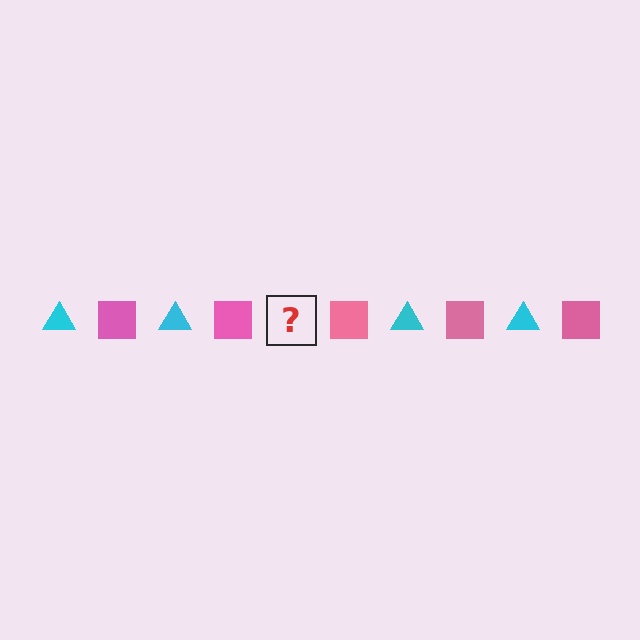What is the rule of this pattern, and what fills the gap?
The rule is that the pattern alternates between cyan triangle and pink square. The gap should be filled with a cyan triangle.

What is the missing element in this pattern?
The missing element is a cyan triangle.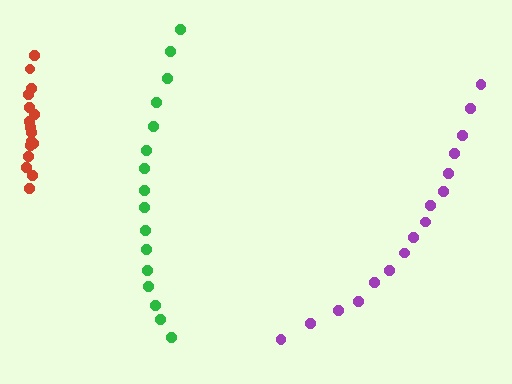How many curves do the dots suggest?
There are 3 distinct paths.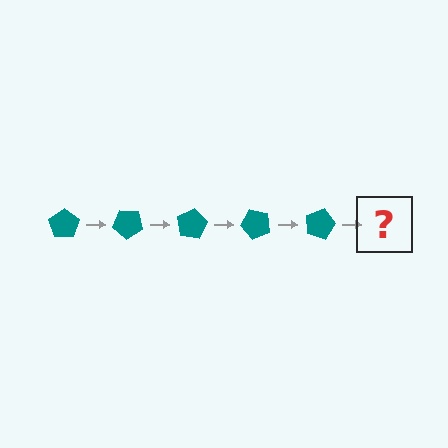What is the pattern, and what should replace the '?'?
The pattern is that the pentagon rotates 40 degrees each step. The '?' should be a teal pentagon rotated 200 degrees.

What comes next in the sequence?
The next element should be a teal pentagon rotated 200 degrees.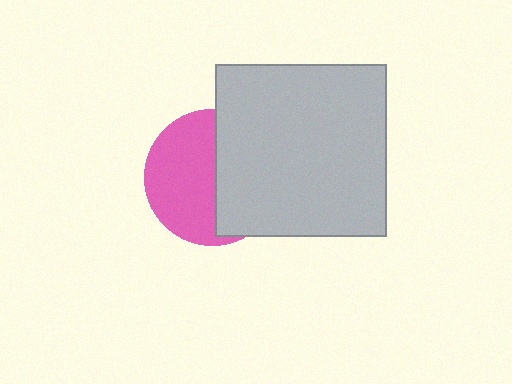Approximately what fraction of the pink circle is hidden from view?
Roughly 46% of the pink circle is hidden behind the light gray square.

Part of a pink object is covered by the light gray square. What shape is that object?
It is a circle.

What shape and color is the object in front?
The object in front is a light gray square.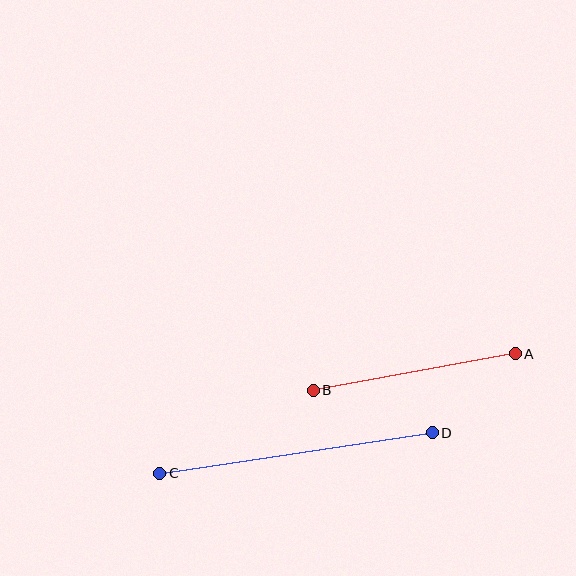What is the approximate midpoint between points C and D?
The midpoint is at approximately (296, 453) pixels.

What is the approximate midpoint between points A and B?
The midpoint is at approximately (414, 372) pixels.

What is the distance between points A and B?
The distance is approximately 205 pixels.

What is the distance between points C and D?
The distance is approximately 276 pixels.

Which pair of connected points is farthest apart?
Points C and D are farthest apart.